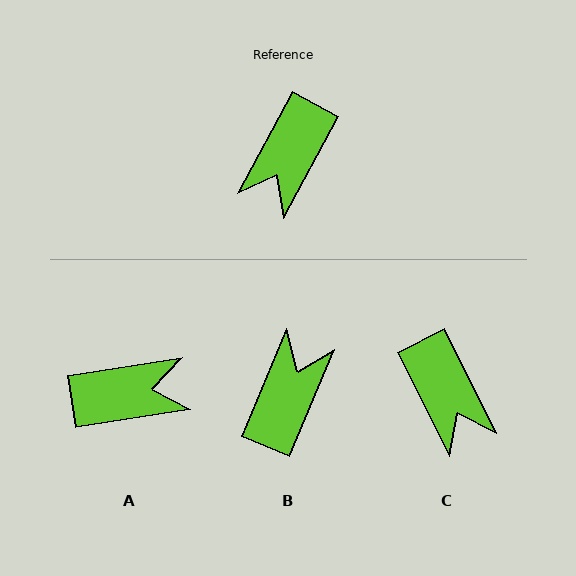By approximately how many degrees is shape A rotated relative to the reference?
Approximately 127 degrees counter-clockwise.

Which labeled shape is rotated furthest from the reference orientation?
B, about 175 degrees away.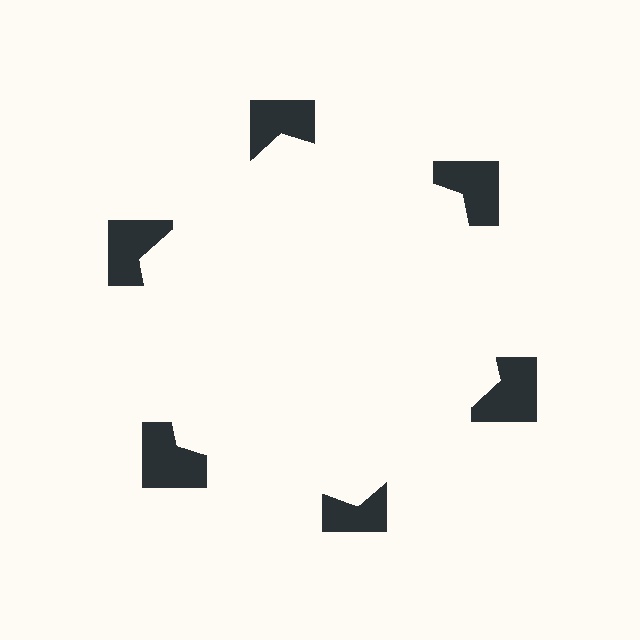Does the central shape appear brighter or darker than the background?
It typically appears slightly brighter than the background, even though no actual brightness change is drawn.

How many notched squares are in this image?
There are 6 — one at each vertex of the illusory hexagon.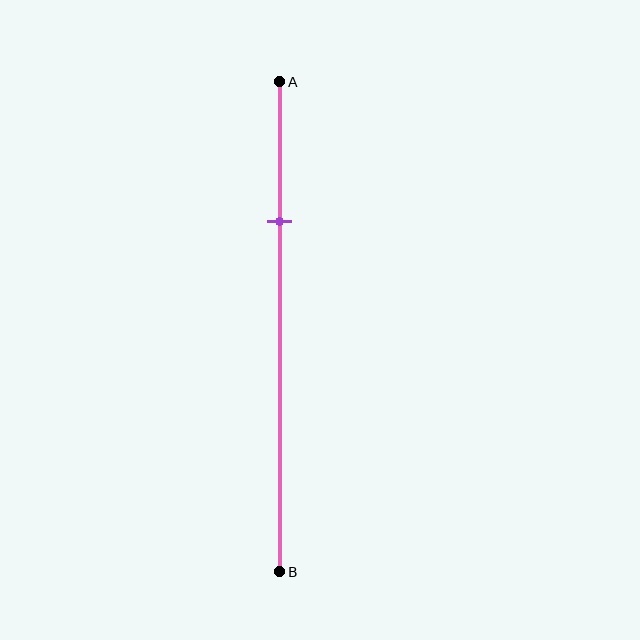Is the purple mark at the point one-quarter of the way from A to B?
No, the mark is at about 30% from A, not at the 25% one-quarter point.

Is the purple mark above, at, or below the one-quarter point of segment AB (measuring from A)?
The purple mark is below the one-quarter point of segment AB.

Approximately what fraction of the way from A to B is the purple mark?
The purple mark is approximately 30% of the way from A to B.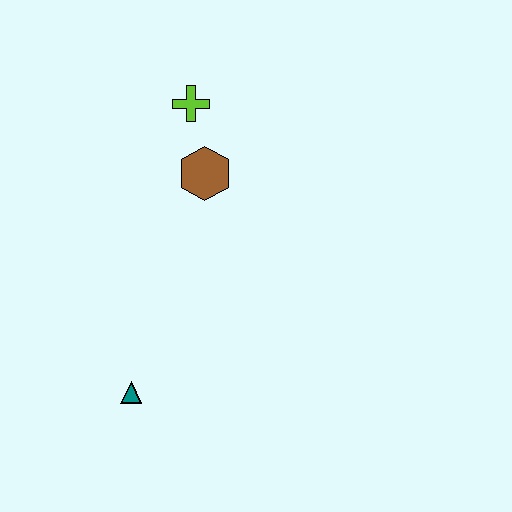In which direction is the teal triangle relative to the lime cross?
The teal triangle is below the lime cross.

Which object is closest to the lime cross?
The brown hexagon is closest to the lime cross.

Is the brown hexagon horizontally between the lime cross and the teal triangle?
No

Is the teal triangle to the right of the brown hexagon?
No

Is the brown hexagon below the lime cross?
Yes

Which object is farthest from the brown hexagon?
The teal triangle is farthest from the brown hexagon.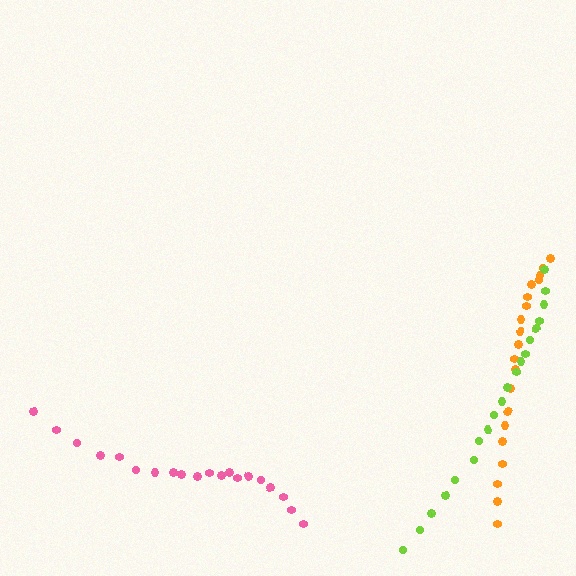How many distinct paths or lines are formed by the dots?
There are 3 distinct paths.